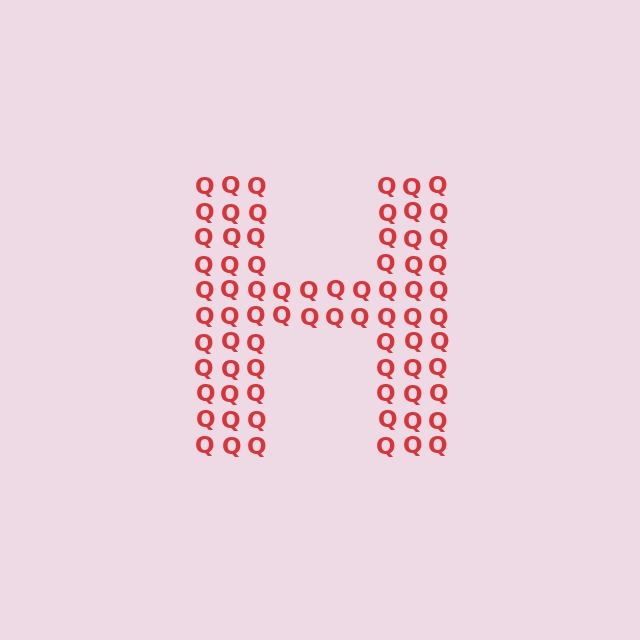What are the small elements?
The small elements are letter Q's.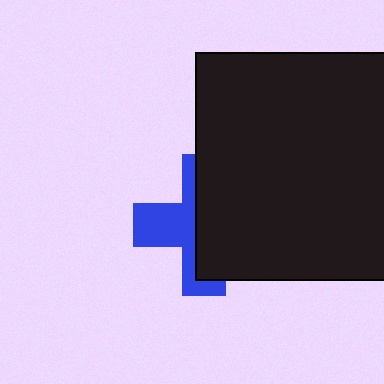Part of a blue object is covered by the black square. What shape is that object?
It is a cross.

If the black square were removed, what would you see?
You would see the complete blue cross.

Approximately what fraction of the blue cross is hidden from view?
Roughly 57% of the blue cross is hidden behind the black square.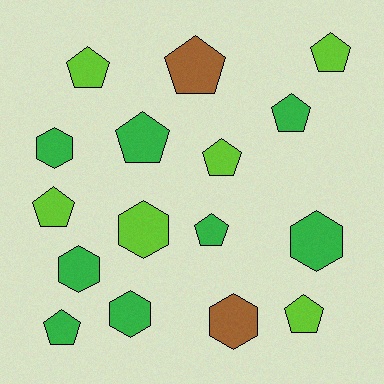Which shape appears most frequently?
Pentagon, with 10 objects.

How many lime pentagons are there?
There are 5 lime pentagons.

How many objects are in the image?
There are 16 objects.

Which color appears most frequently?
Green, with 8 objects.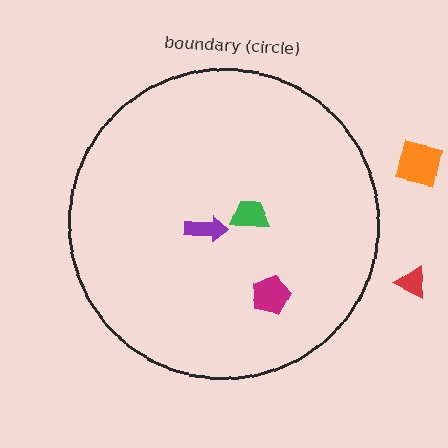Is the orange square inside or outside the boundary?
Outside.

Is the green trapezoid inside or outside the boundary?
Inside.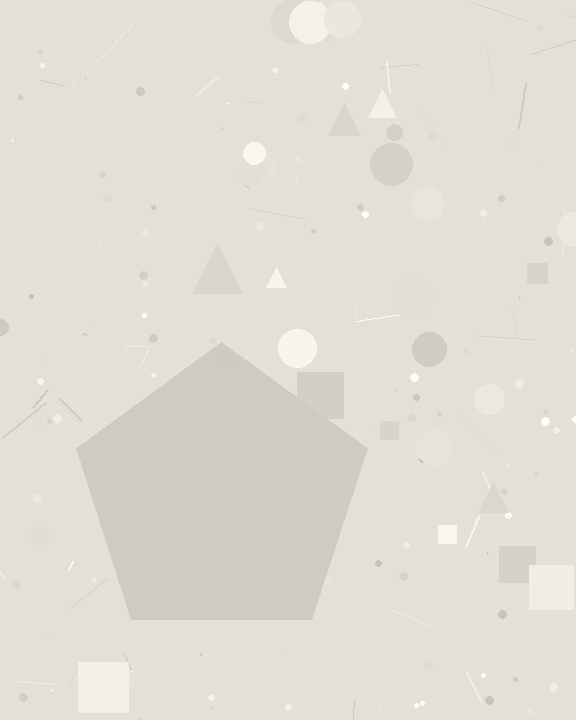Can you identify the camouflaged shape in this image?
The camouflaged shape is a pentagon.